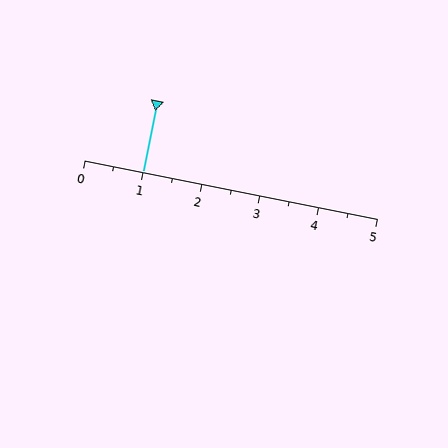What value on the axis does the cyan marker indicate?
The marker indicates approximately 1.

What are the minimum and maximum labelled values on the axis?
The axis runs from 0 to 5.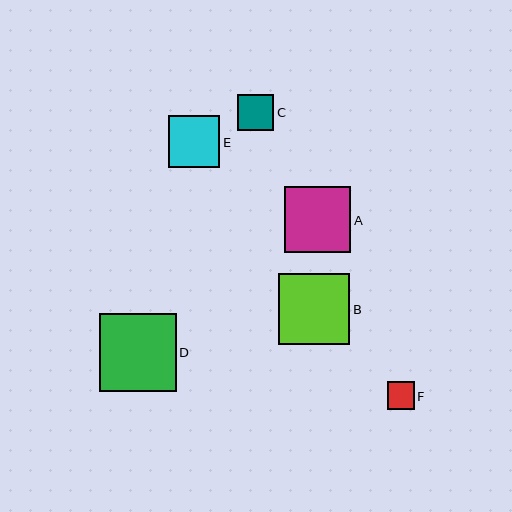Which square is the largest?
Square D is the largest with a size of approximately 77 pixels.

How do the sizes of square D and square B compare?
Square D and square B are approximately the same size.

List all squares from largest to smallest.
From largest to smallest: D, B, A, E, C, F.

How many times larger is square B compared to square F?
Square B is approximately 2.6 times the size of square F.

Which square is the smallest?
Square F is the smallest with a size of approximately 27 pixels.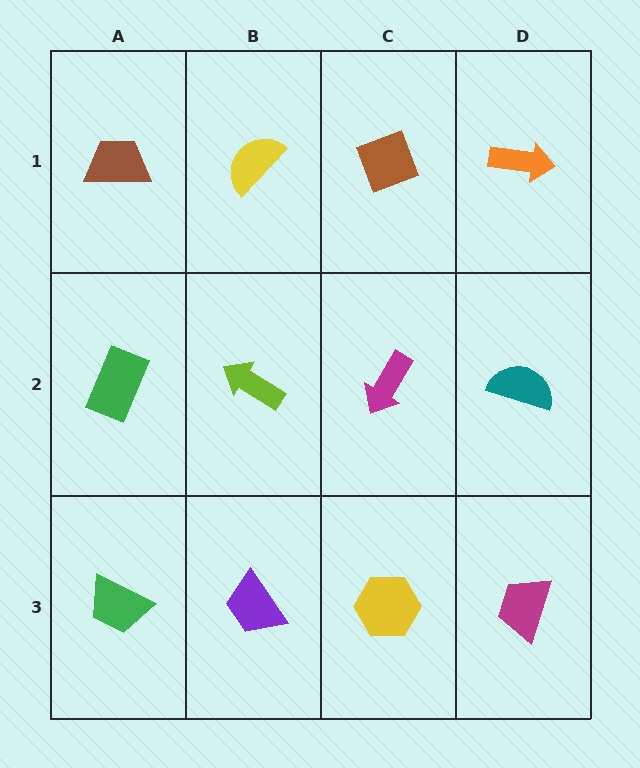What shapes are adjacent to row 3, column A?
A green rectangle (row 2, column A), a purple trapezoid (row 3, column B).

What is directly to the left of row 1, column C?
A yellow semicircle.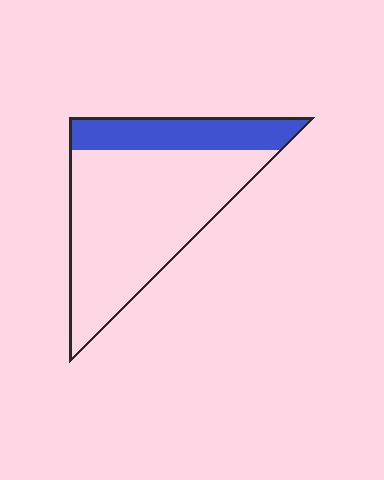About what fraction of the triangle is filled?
About one quarter (1/4).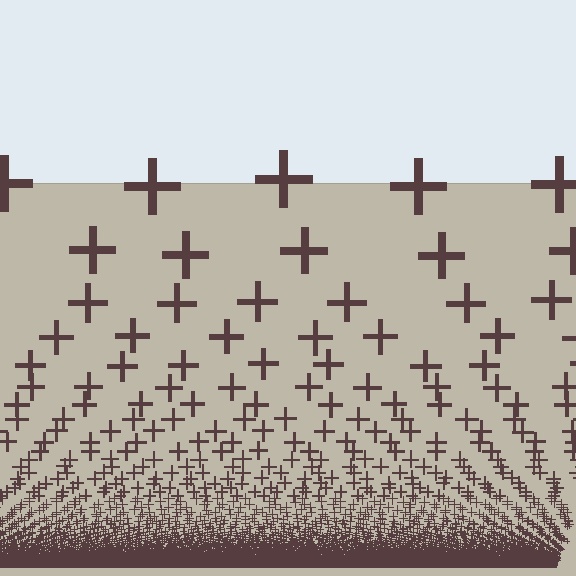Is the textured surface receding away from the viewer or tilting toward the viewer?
The surface appears to tilt toward the viewer. Texture elements get larger and sparser toward the top.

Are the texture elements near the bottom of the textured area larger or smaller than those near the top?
Smaller. The gradient is inverted — elements near the bottom are smaller and denser.